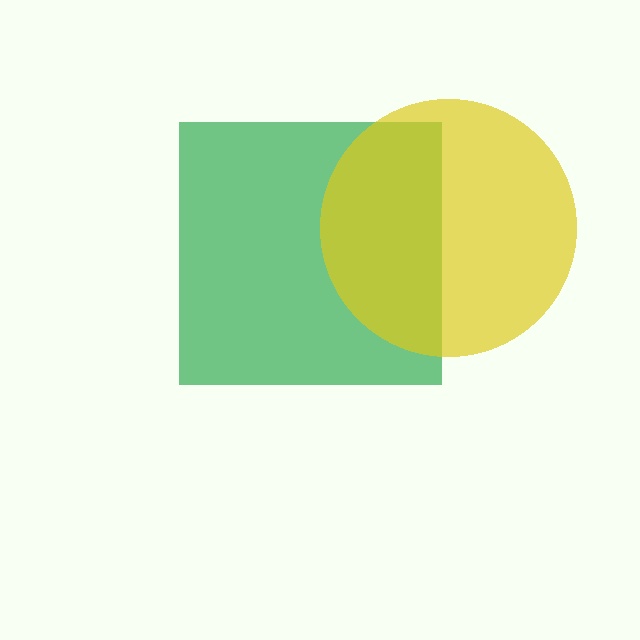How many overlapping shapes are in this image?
There are 2 overlapping shapes in the image.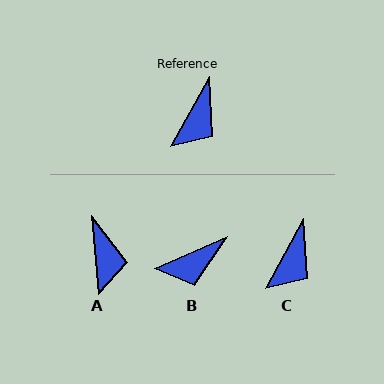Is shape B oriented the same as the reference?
No, it is off by about 37 degrees.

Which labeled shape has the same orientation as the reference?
C.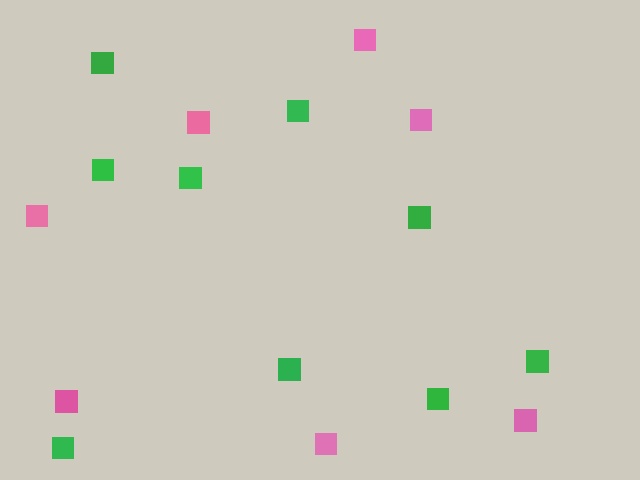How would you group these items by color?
There are 2 groups: one group of green squares (9) and one group of pink squares (7).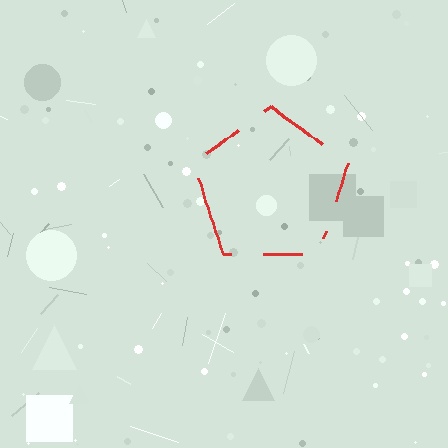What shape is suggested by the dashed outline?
The dashed outline suggests a pentagon.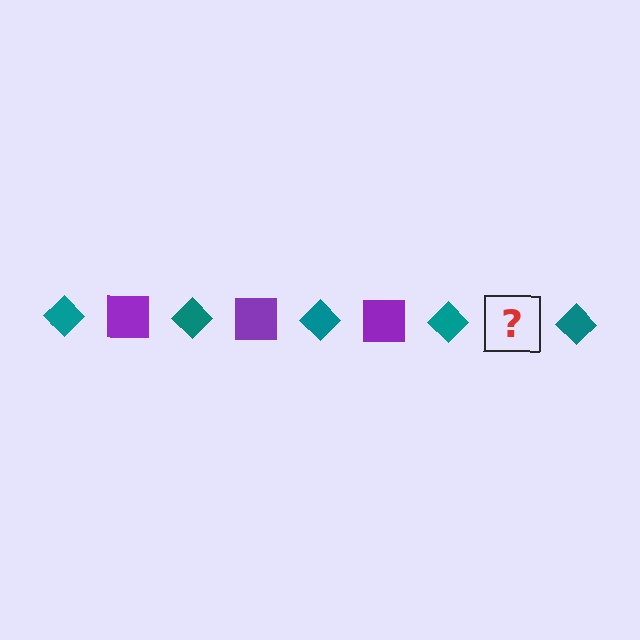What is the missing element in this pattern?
The missing element is a purple square.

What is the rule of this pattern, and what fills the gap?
The rule is that the pattern alternates between teal diamond and purple square. The gap should be filled with a purple square.